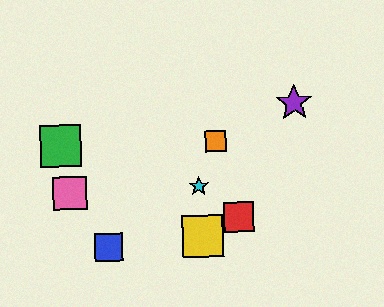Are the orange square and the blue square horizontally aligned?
No, the orange square is at y≈141 and the blue square is at y≈247.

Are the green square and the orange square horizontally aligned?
Yes, both are at y≈146.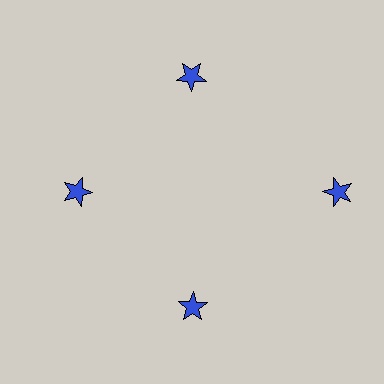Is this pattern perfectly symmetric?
No. The 4 blue stars are arranged in a ring, but one element near the 3 o'clock position is pushed outward from the center, breaking the 4-fold rotational symmetry.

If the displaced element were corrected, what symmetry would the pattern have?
It would have 4-fold rotational symmetry — the pattern would map onto itself every 90 degrees.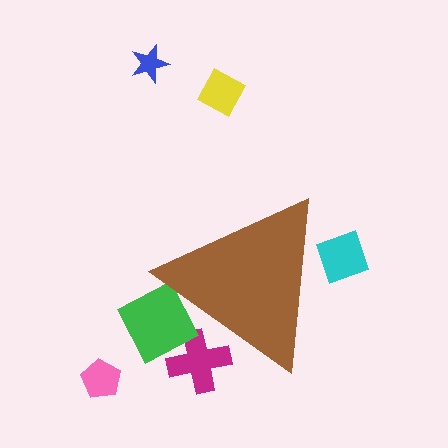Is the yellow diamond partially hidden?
No, the yellow diamond is fully visible.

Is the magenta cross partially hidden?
Yes, the magenta cross is partially hidden behind the brown triangle.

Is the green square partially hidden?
Yes, the green square is partially hidden behind the brown triangle.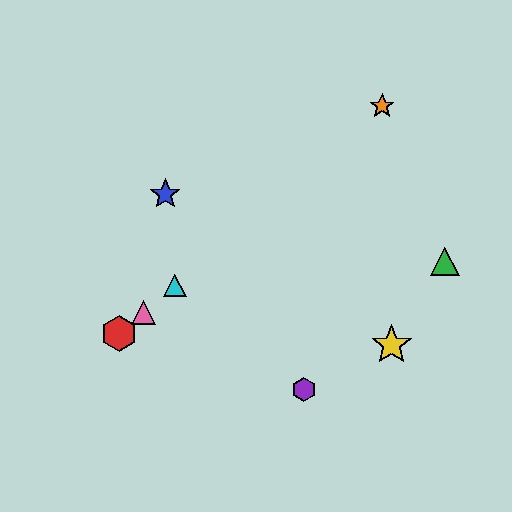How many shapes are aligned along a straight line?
4 shapes (the red hexagon, the orange star, the cyan triangle, the pink triangle) are aligned along a straight line.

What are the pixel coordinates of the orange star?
The orange star is at (382, 106).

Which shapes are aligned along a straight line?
The red hexagon, the orange star, the cyan triangle, the pink triangle are aligned along a straight line.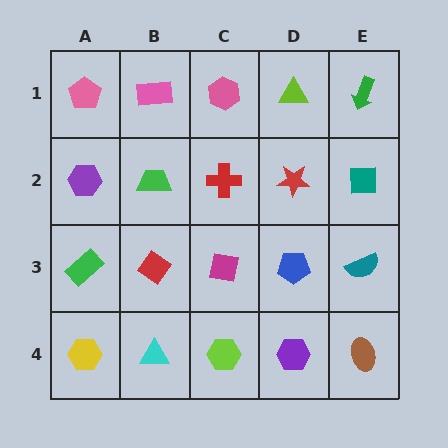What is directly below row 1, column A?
A purple hexagon.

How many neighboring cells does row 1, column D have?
3.